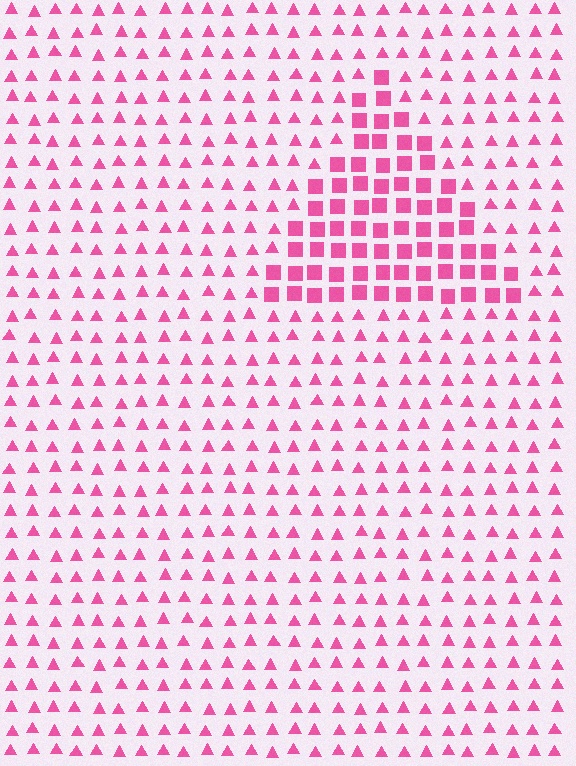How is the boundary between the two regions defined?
The boundary is defined by a change in element shape: squares inside vs. triangles outside. All elements share the same color and spacing.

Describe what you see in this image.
The image is filled with small pink elements arranged in a uniform grid. A triangle-shaped region contains squares, while the surrounding area contains triangles. The boundary is defined purely by the change in element shape.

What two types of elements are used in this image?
The image uses squares inside the triangle region and triangles outside it.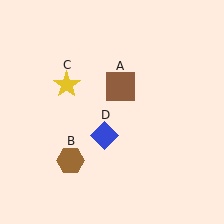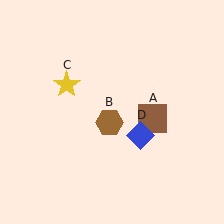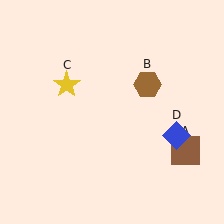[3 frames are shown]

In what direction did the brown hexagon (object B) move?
The brown hexagon (object B) moved up and to the right.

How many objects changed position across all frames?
3 objects changed position: brown square (object A), brown hexagon (object B), blue diamond (object D).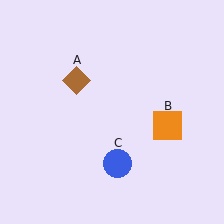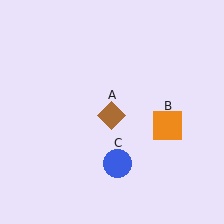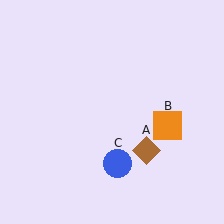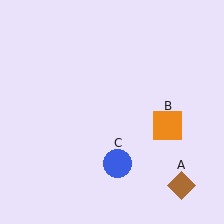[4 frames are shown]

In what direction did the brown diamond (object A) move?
The brown diamond (object A) moved down and to the right.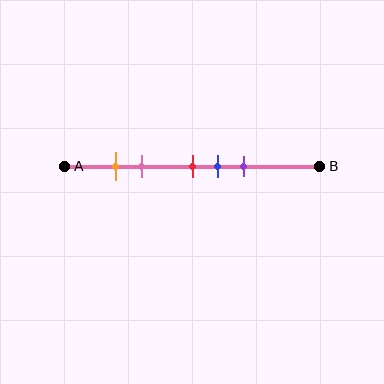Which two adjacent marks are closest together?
The orange and pink marks are the closest adjacent pair.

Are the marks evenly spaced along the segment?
No, the marks are not evenly spaced.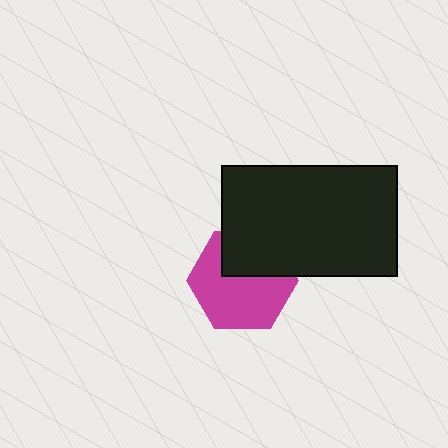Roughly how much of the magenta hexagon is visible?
Most of it is visible (roughly 65%).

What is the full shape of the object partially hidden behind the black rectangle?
The partially hidden object is a magenta hexagon.